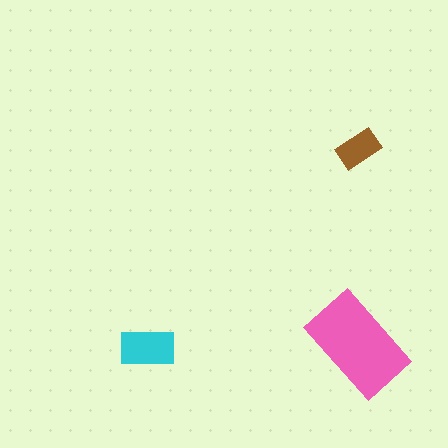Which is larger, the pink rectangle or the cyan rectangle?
The pink one.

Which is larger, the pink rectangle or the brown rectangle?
The pink one.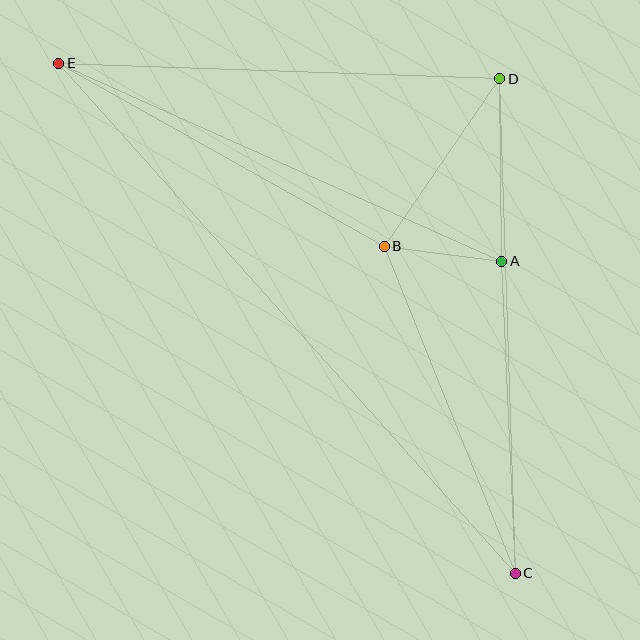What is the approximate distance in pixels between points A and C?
The distance between A and C is approximately 312 pixels.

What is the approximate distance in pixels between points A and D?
The distance between A and D is approximately 182 pixels.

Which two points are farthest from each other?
Points C and E are farthest from each other.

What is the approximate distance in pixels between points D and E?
The distance between D and E is approximately 441 pixels.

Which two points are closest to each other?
Points A and B are closest to each other.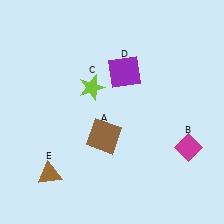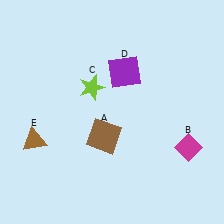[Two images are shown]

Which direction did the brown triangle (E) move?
The brown triangle (E) moved up.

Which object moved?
The brown triangle (E) moved up.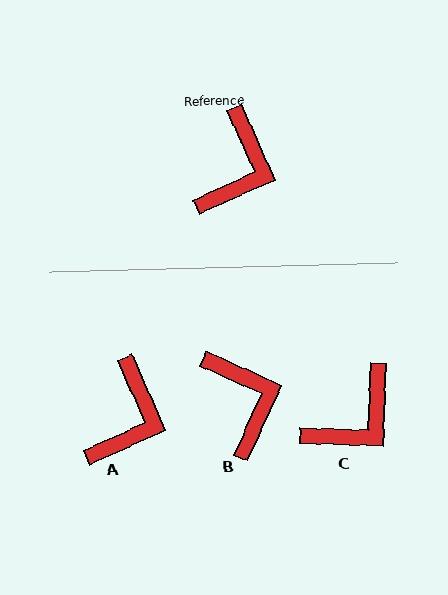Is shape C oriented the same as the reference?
No, it is off by about 26 degrees.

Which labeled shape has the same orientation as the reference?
A.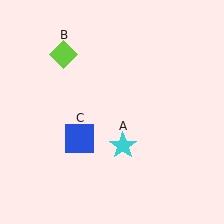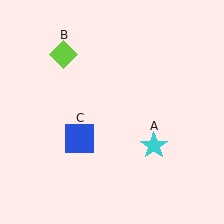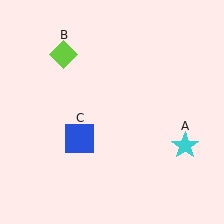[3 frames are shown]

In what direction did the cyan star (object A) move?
The cyan star (object A) moved right.